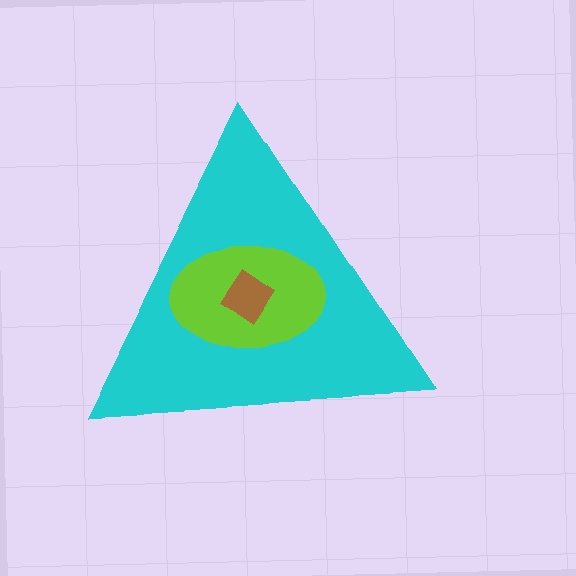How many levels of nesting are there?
3.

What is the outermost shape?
The cyan triangle.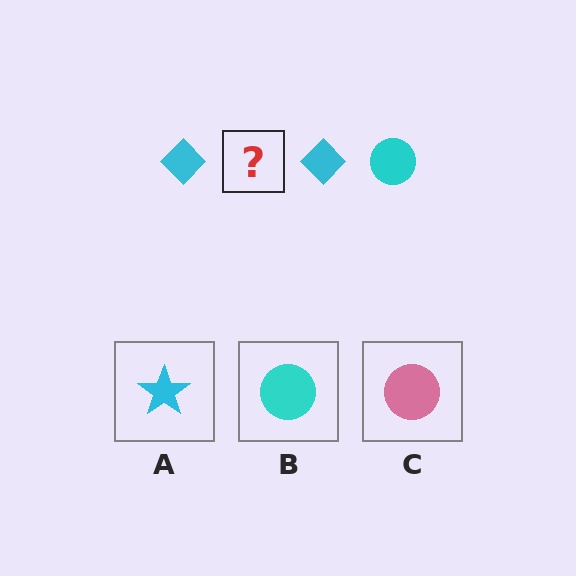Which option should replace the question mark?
Option B.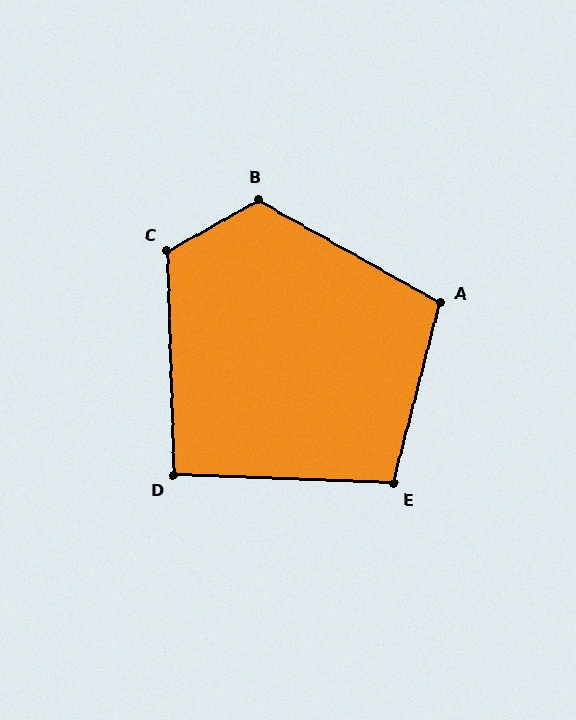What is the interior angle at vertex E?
Approximately 102 degrees (obtuse).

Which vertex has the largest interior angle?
B, at approximately 121 degrees.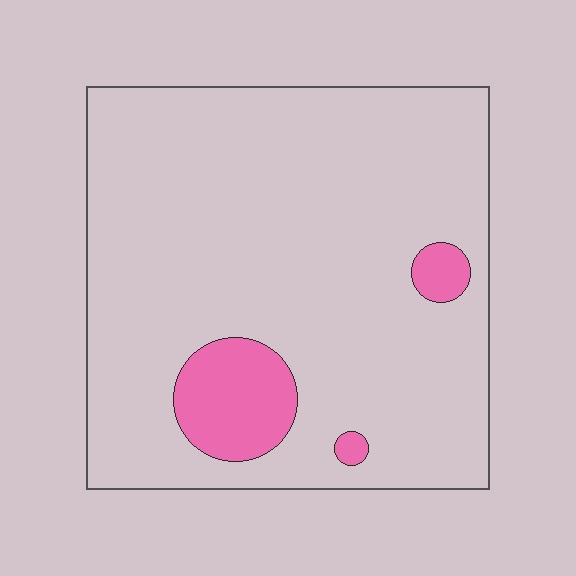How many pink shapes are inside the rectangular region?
3.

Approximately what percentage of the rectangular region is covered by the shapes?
Approximately 10%.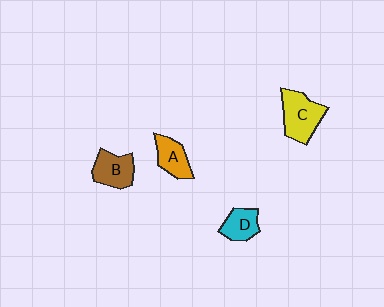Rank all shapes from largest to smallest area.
From largest to smallest: C (yellow), B (brown), A (orange), D (cyan).